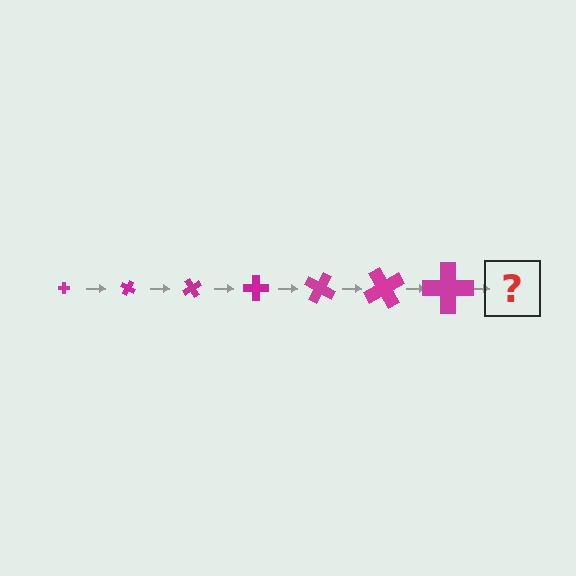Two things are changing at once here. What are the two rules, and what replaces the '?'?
The two rules are that the cross grows larger each step and it rotates 30 degrees each step. The '?' should be a cross, larger than the previous one and rotated 210 degrees from the start.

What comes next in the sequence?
The next element should be a cross, larger than the previous one and rotated 210 degrees from the start.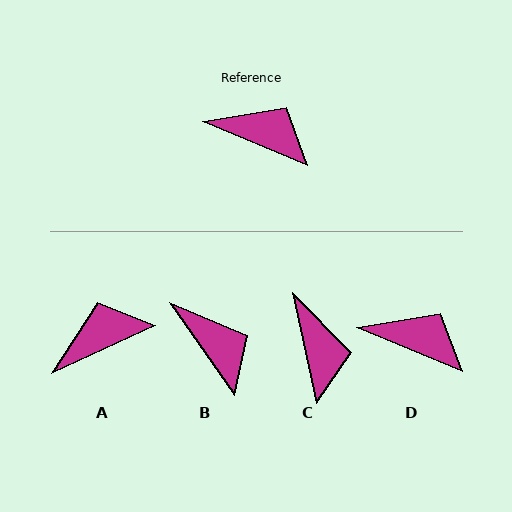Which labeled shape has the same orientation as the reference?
D.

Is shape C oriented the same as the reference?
No, it is off by about 55 degrees.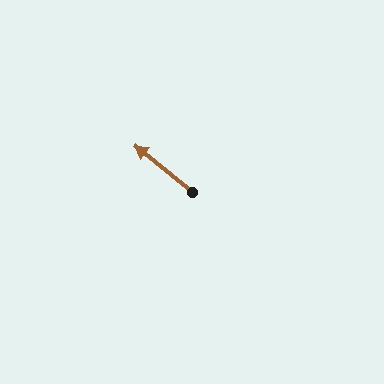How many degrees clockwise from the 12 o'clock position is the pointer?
Approximately 309 degrees.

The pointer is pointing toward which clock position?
Roughly 10 o'clock.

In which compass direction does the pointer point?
Northwest.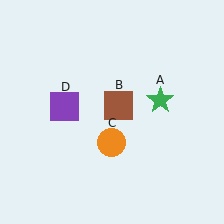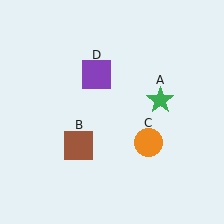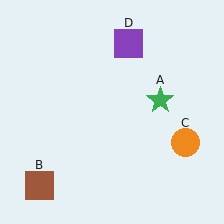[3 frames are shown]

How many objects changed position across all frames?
3 objects changed position: brown square (object B), orange circle (object C), purple square (object D).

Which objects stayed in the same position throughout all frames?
Green star (object A) remained stationary.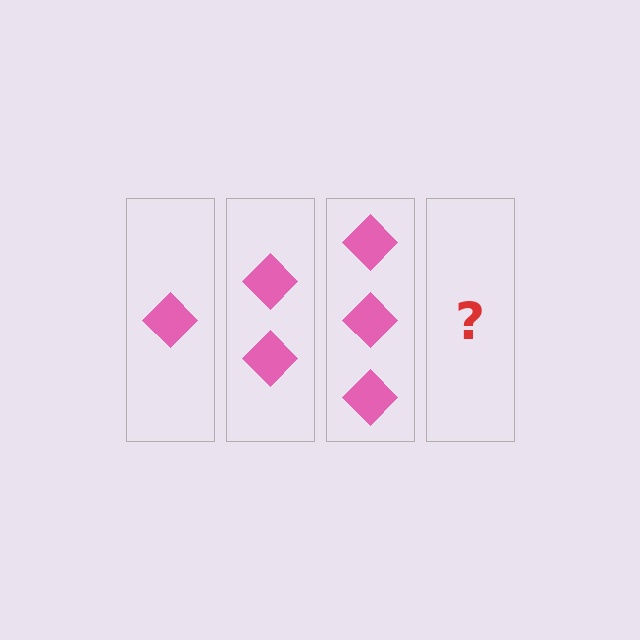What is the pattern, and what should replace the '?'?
The pattern is that each step adds one more diamond. The '?' should be 4 diamonds.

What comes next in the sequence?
The next element should be 4 diamonds.